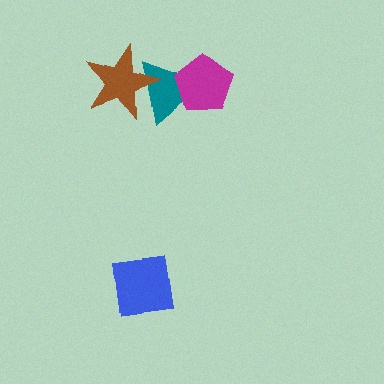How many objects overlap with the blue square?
0 objects overlap with the blue square.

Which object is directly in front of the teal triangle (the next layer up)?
The brown star is directly in front of the teal triangle.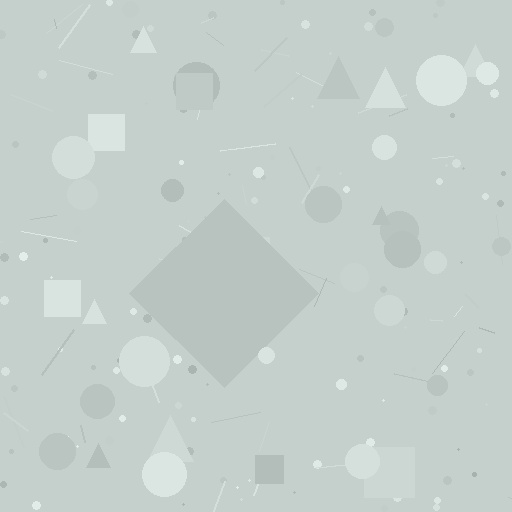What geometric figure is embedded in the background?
A diamond is embedded in the background.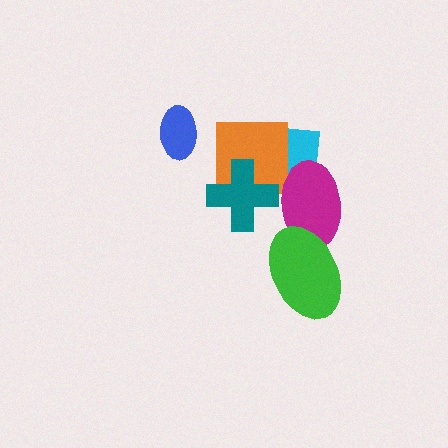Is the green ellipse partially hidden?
No, no other shape covers it.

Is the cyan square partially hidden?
Yes, it is partially covered by another shape.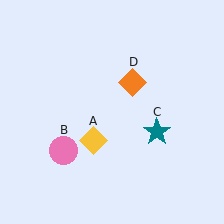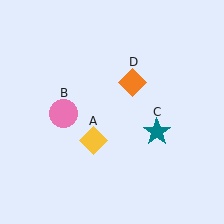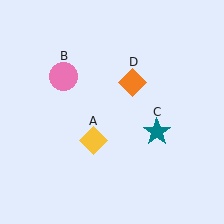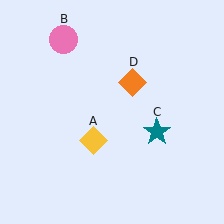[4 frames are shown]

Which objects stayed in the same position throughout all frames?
Yellow diamond (object A) and teal star (object C) and orange diamond (object D) remained stationary.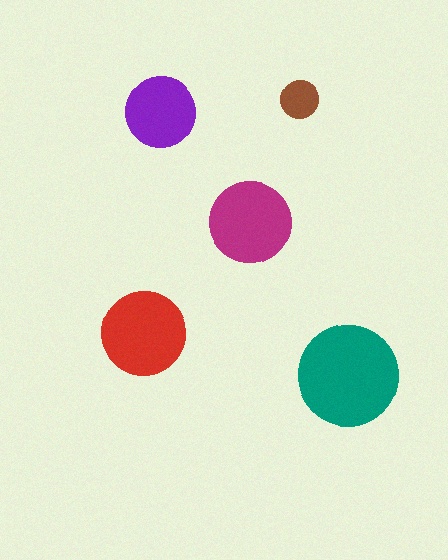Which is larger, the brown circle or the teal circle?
The teal one.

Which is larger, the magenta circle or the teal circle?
The teal one.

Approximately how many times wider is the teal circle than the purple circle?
About 1.5 times wider.